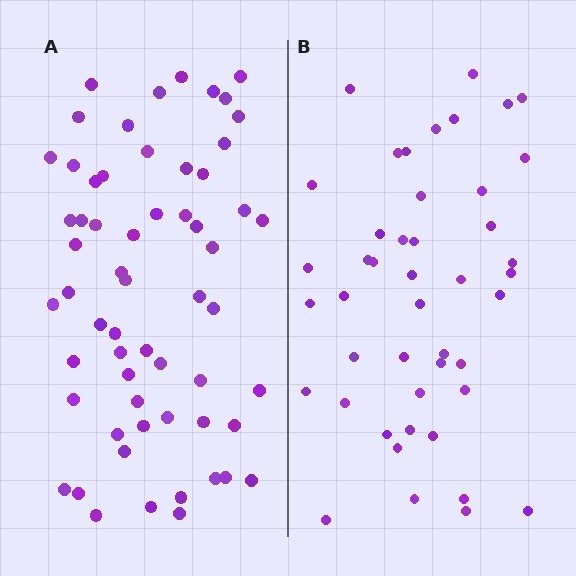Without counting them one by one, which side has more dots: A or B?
Region A (the left region) has more dots.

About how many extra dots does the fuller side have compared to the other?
Region A has approximately 15 more dots than region B.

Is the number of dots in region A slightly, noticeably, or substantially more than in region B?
Region A has noticeably more, but not dramatically so. The ratio is roughly 1.3 to 1.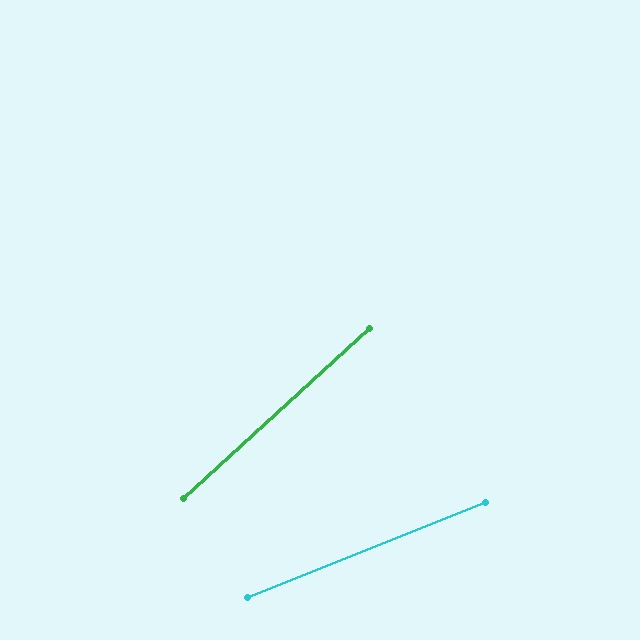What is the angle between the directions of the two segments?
Approximately 21 degrees.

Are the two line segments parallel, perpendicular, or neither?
Neither parallel nor perpendicular — they differ by about 21°.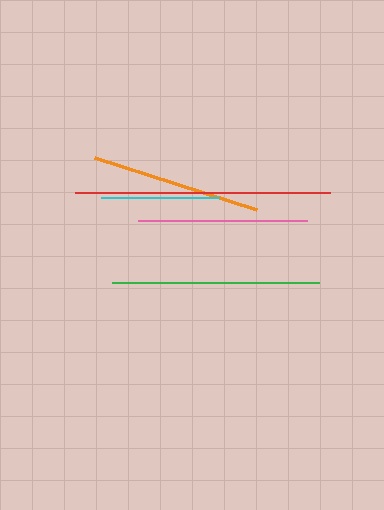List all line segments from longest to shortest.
From longest to shortest: red, green, orange, pink, cyan.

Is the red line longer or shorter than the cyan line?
The red line is longer than the cyan line.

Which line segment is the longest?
The red line is the longest at approximately 255 pixels.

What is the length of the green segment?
The green segment is approximately 207 pixels long.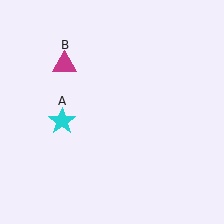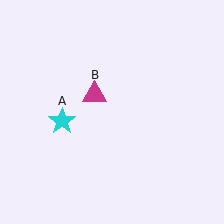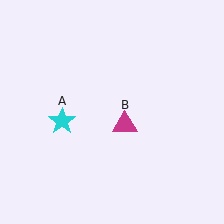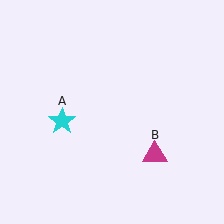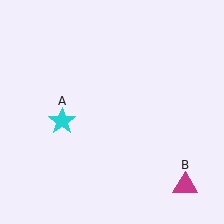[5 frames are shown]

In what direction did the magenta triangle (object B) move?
The magenta triangle (object B) moved down and to the right.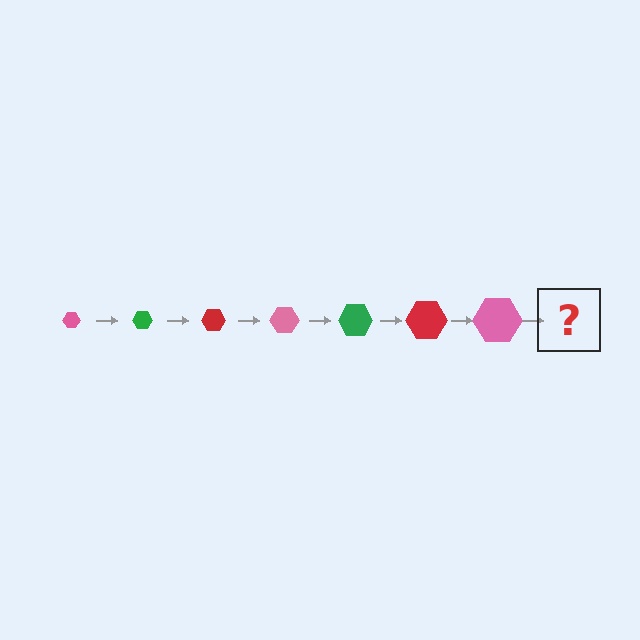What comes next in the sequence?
The next element should be a green hexagon, larger than the previous one.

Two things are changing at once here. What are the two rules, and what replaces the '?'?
The two rules are that the hexagon grows larger each step and the color cycles through pink, green, and red. The '?' should be a green hexagon, larger than the previous one.